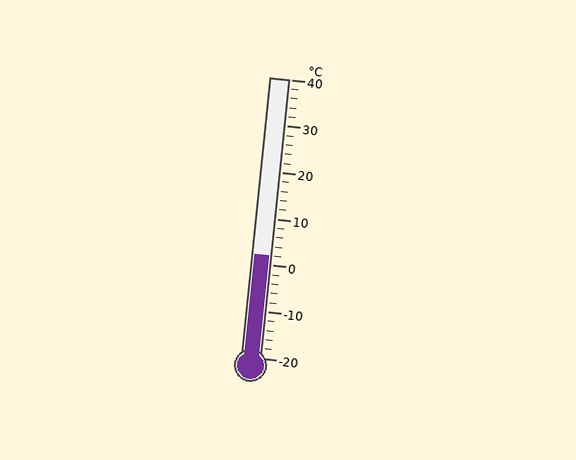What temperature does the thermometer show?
The thermometer shows approximately 2°C.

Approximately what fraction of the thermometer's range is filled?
The thermometer is filled to approximately 35% of its range.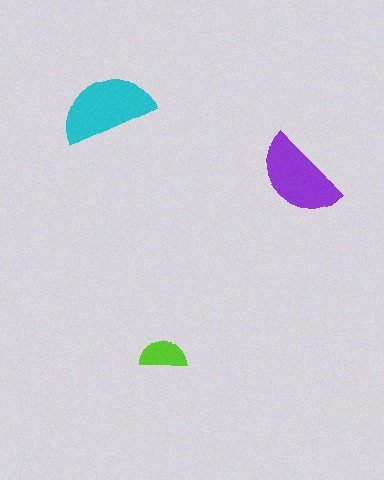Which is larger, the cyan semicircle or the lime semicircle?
The cyan one.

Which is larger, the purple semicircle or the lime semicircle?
The purple one.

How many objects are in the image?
There are 3 objects in the image.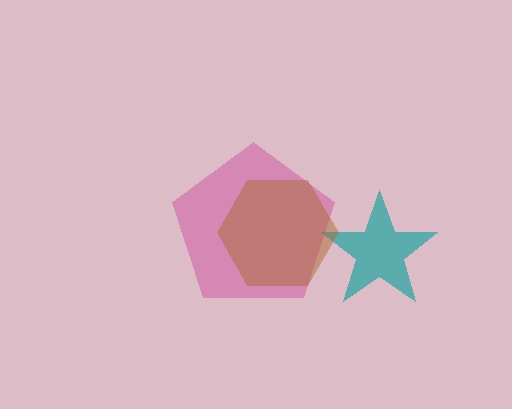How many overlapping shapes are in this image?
There are 3 overlapping shapes in the image.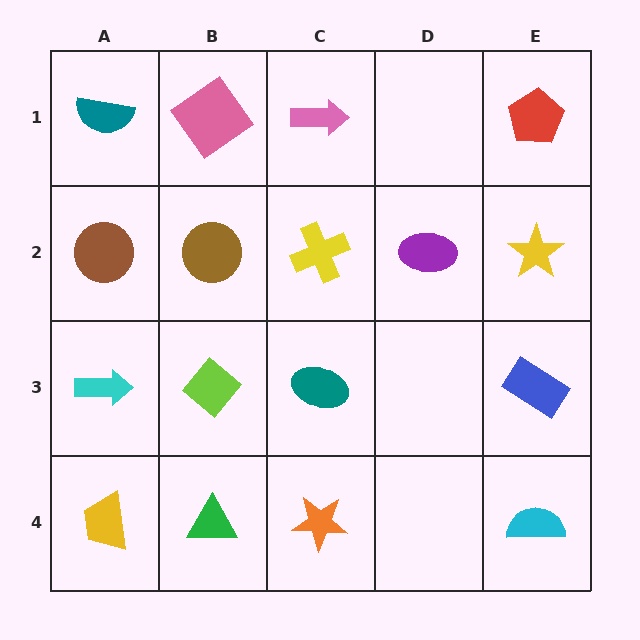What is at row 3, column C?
A teal ellipse.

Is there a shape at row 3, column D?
No, that cell is empty.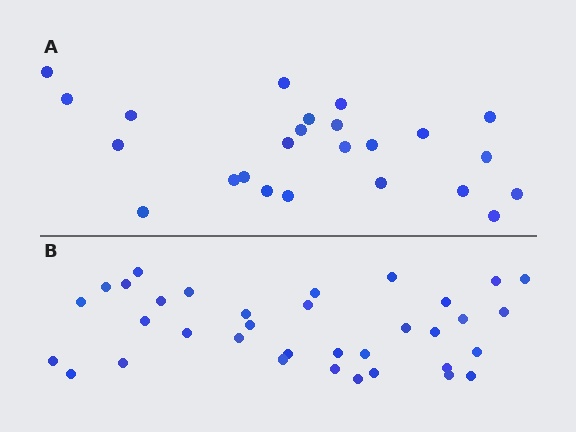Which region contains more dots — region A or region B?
Region B (the bottom region) has more dots.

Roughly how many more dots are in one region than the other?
Region B has roughly 12 or so more dots than region A.